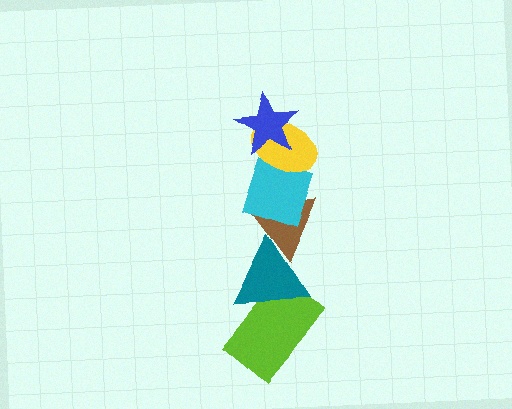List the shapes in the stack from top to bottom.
From top to bottom: the blue star, the yellow ellipse, the cyan diamond, the brown triangle, the teal triangle, the lime rectangle.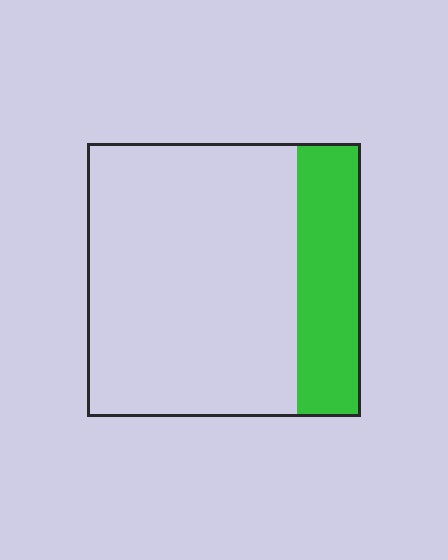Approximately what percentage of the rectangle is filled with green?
Approximately 25%.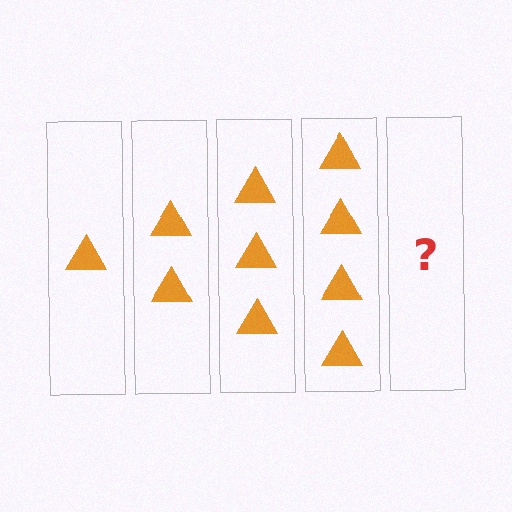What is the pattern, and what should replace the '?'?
The pattern is that each step adds one more triangle. The '?' should be 5 triangles.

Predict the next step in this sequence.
The next step is 5 triangles.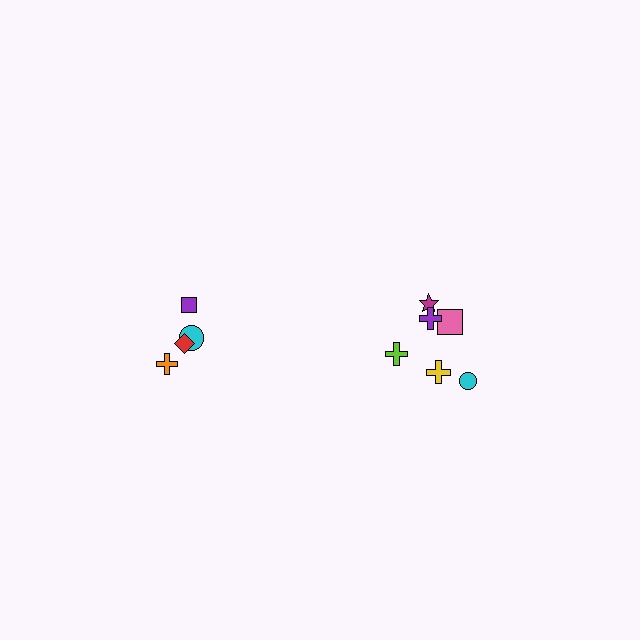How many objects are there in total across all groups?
There are 10 objects.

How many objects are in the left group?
There are 4 objects.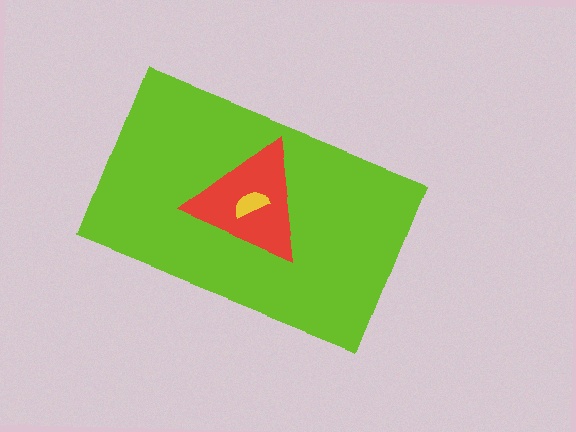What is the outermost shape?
The lime rectangle.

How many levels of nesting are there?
3.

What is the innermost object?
The yellow semicircle.